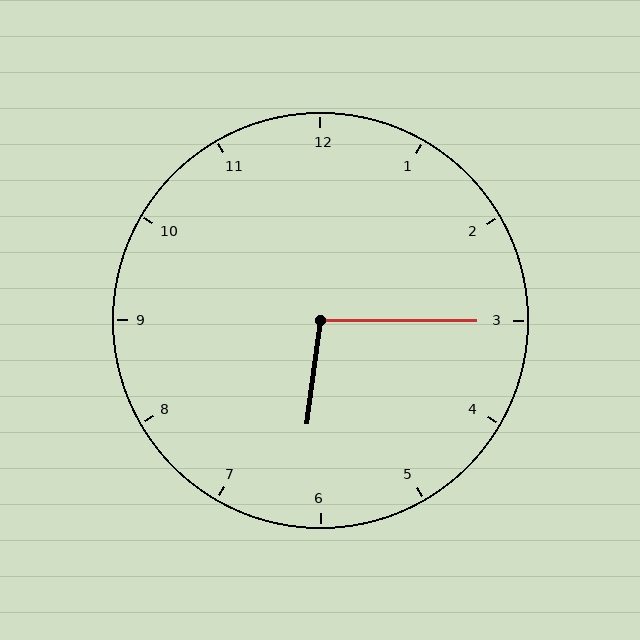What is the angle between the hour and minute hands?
Approximately 98 degrees.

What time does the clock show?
6:15.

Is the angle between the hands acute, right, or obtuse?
It is obtuse.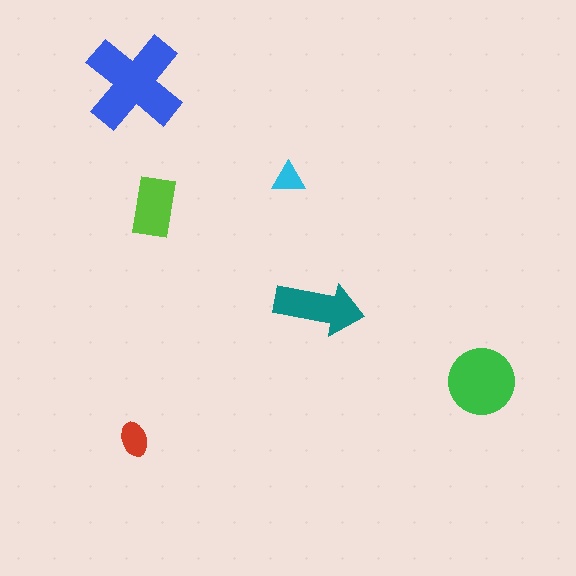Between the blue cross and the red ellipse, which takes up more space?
The blue cross.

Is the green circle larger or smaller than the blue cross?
Smaller.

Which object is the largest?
The blue cross.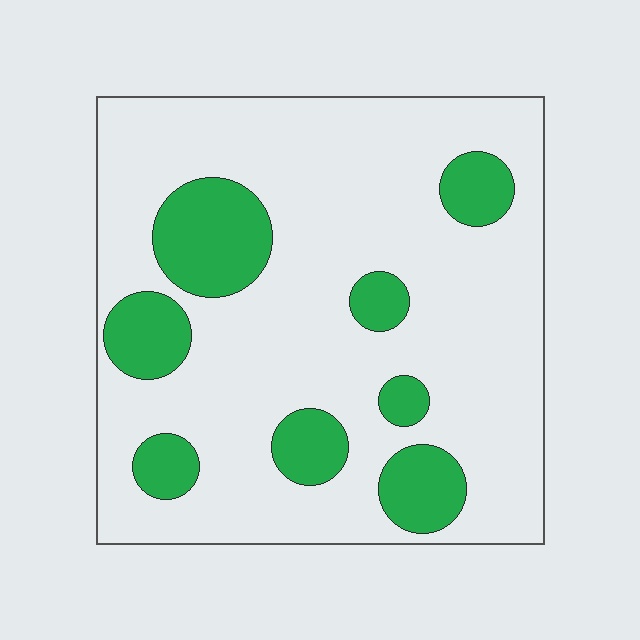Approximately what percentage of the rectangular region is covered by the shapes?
Approximately 20%.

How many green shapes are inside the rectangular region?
8.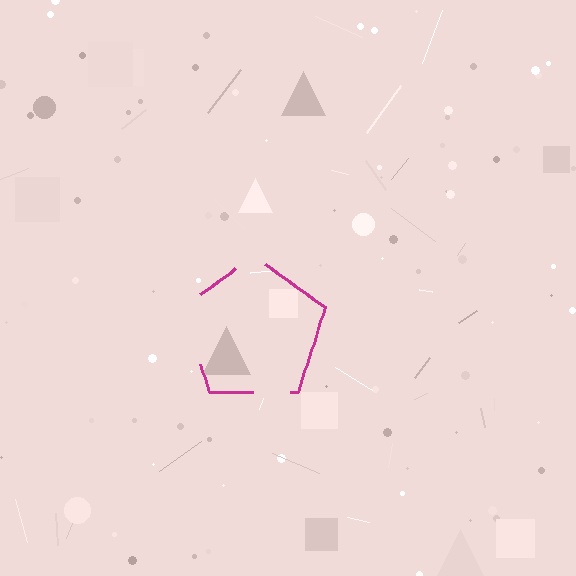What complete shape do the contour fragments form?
The contour fragments form a pentagon.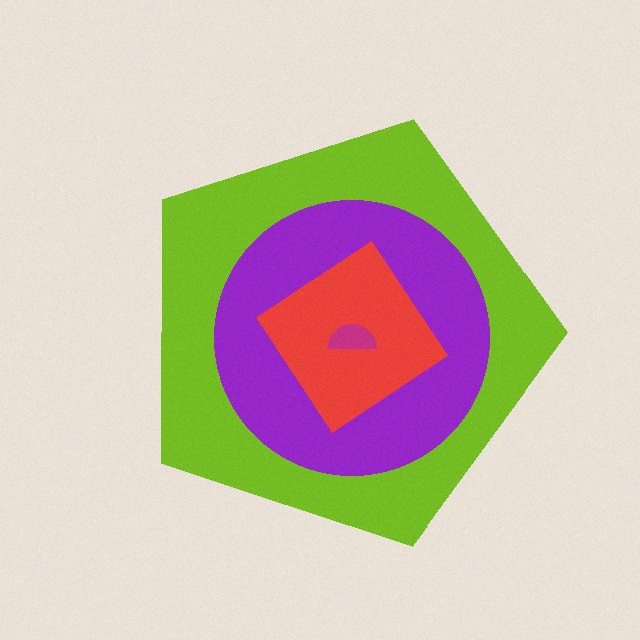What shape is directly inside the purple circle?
The red diamond.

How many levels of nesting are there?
4.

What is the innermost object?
The magenta semicircle.